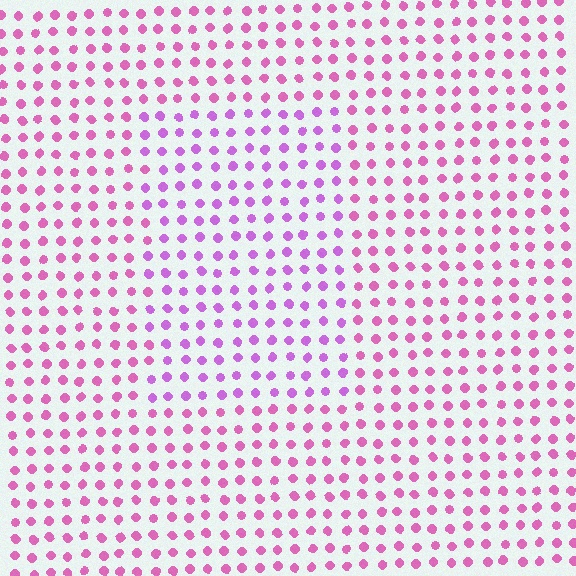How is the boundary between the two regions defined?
The boundary is defined purely by a slight shift in hue (about 28 degrees). Spacing, size, and orientation are identical on both sides.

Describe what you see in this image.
The image is filled with small pink elements in a uniform arrangement. A rectangle-shaped region is visible where the elements are tinted to a slightly different hue, forming a subtle color boundary.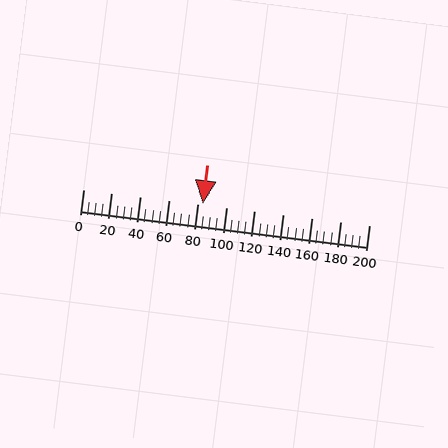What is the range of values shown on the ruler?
The ruler shows values from 0 to 200.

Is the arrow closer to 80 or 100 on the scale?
The arrow is closer to 80.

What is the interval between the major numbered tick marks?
The major tick marks are spaced 20 units apart.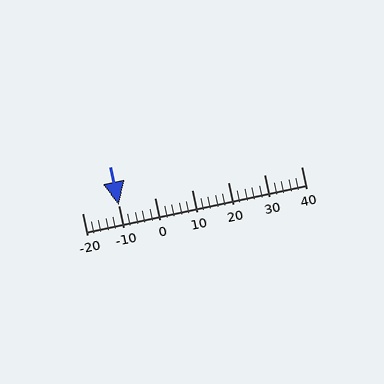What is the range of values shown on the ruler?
The ruler shows values from -20 to 40.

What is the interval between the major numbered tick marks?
The major tick marks are spaced 10 units apart.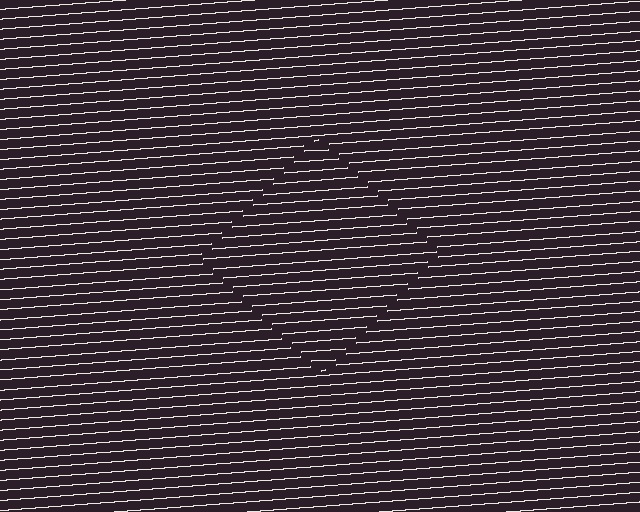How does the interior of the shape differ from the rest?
The interior of the shape contains the same grating, shifted by half a period — the contour is defined by the phase discontinuity where line-ends from the inner and outer gratings abut.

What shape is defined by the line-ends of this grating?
An illusory square. The interior of the shape contains the same grating, shifted by half a period — the contour is defined by the phase discontinuity where line-ends from the inner and outer gratings abut.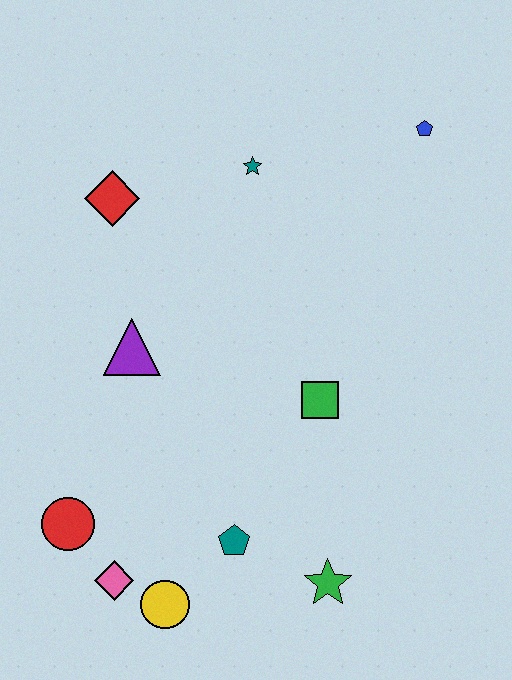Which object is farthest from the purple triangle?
The blue pentagon is farthest from the purple triangle.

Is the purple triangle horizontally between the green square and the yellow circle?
No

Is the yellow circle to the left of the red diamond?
No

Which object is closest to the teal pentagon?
The yellow circle is closest to the teal pentagon.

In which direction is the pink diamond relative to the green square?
The pink diamond is to the left of the green square.